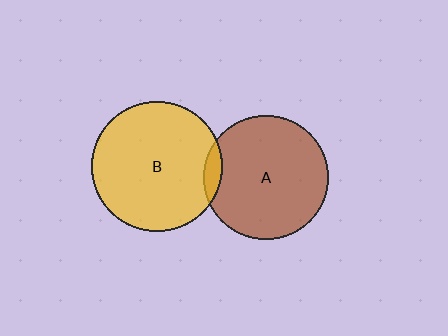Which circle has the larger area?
Circle B (yellow).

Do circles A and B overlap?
Yes.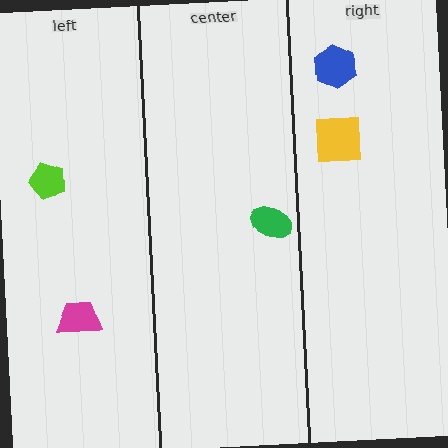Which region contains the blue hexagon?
The right region.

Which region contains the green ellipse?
The center region.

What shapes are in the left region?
The magenta trapezoid, the lime pentagon.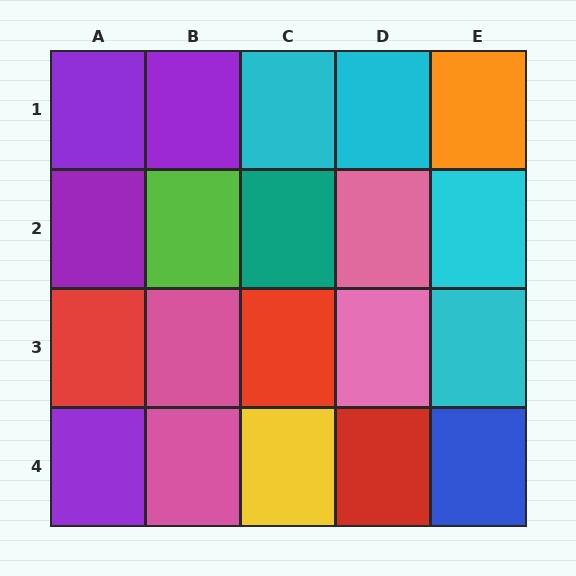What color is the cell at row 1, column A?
Purple.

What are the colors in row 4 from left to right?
Purple, pink, yellow, red, blue.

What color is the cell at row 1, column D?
Cyan.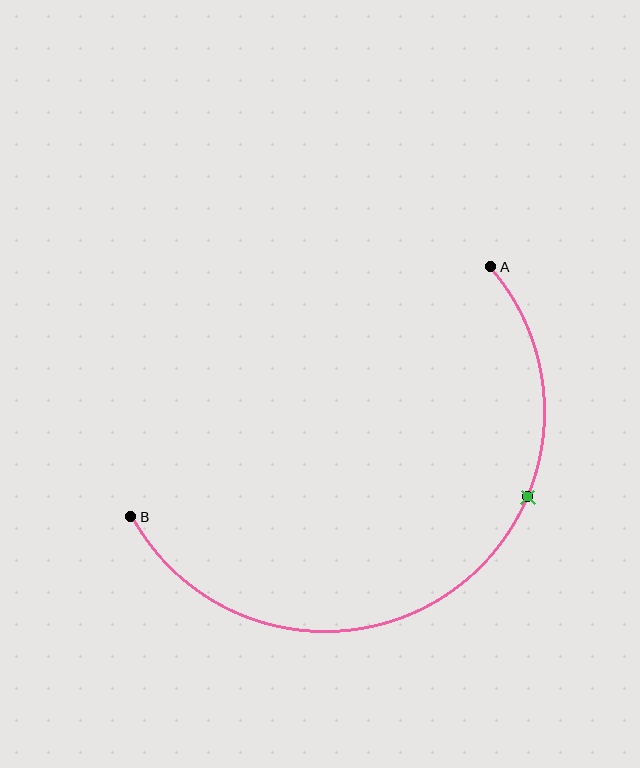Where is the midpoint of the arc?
The arc midpoint is the point on the curve farthest from the straight line joining A and B. It sits below and to the right of that line.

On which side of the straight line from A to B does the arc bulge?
The arc bulges below and to the right of the straight line connecting A and B.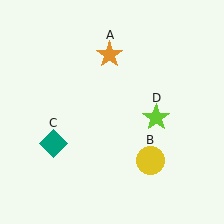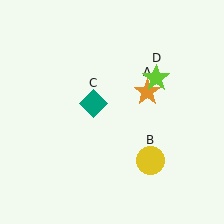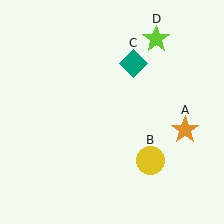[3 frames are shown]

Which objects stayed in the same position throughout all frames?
Yellow circle (object B) remained stationary.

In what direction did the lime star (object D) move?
The lime star (object D) moved up.